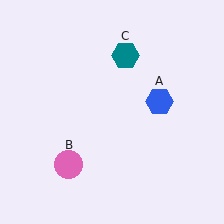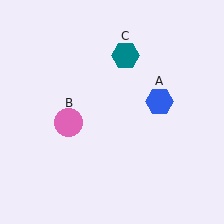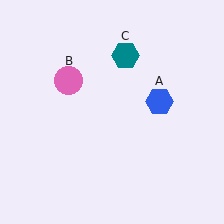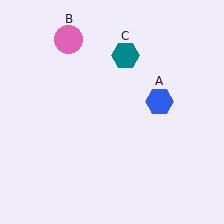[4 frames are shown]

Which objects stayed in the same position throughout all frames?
Blue hexagon (object A) and teal hexagon (object C) remained stationary.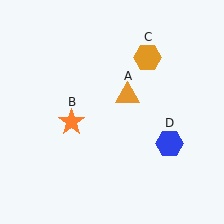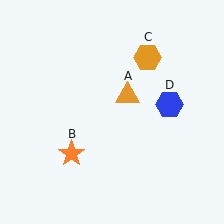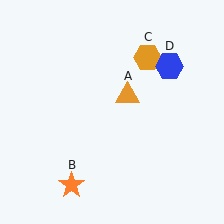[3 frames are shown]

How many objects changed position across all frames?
2 objects changed position: orange star (object B), blue hexagon (object D).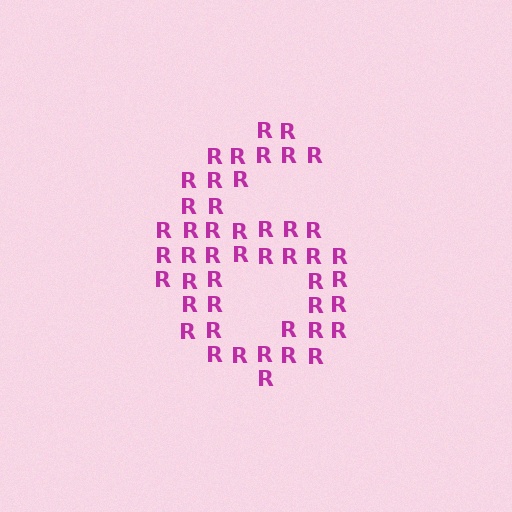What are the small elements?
The small elements are letter R's.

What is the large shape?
The large shape is the digit 6.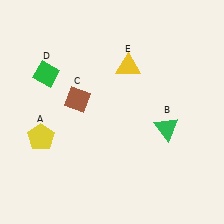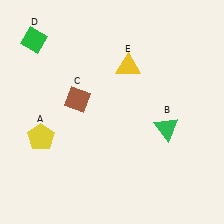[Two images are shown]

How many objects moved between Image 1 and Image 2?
1 object moved between the two images.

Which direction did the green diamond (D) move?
The green diamond (D) moved up.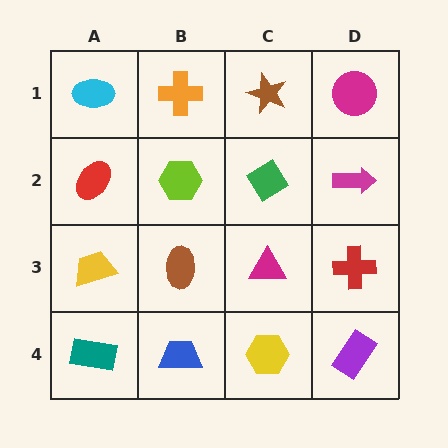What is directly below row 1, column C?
A green diamond.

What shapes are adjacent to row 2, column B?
An orange cross (row 1, column B), a brown ellipse (row 3, column B), a red ellipse (row 2, column A), a green diamond (row 2, column C).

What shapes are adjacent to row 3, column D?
A magenta arrow (row 2, column D), a purple rectangle (row 4, column D), a magenta triangle (row 3, column C).